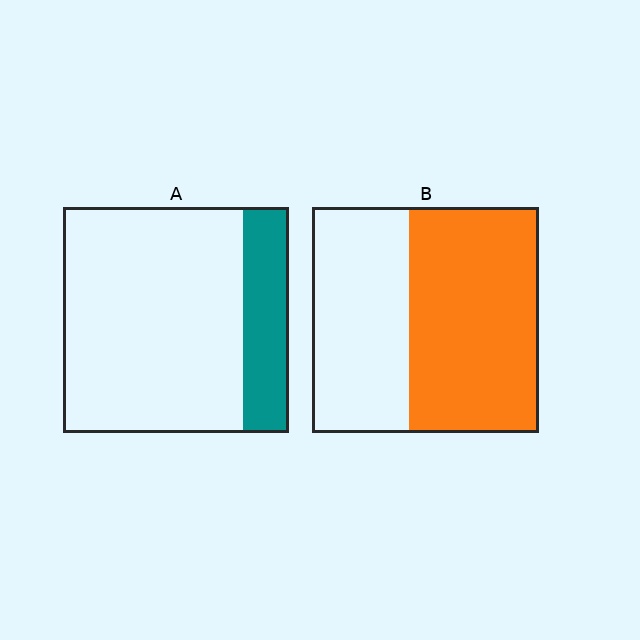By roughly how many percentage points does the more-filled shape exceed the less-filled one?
By roughly 35 percentage points (B over A).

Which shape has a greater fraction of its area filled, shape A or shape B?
Shape B.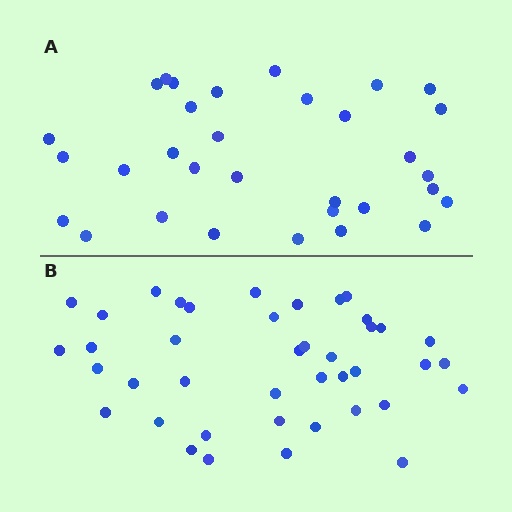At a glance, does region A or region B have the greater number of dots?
Region B (the bottom region) has more dots.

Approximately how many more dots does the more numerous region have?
Region B has roughly 8 or so more dots than region A.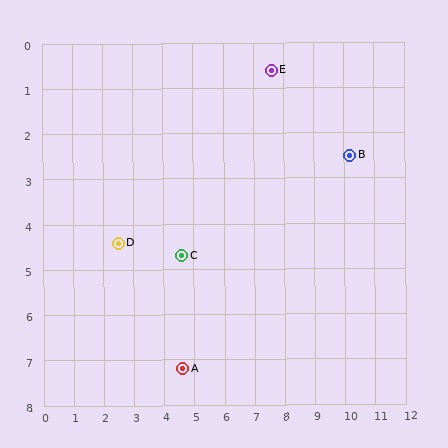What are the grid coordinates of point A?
Point A is at approximately (4.6, 7.2).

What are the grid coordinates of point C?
Point C is at approximately (4.6, 4.7).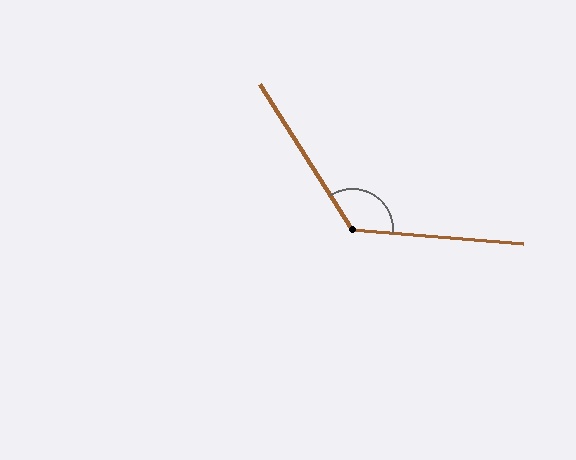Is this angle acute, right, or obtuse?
It is obtuse.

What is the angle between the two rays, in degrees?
Approximately 127 degrees.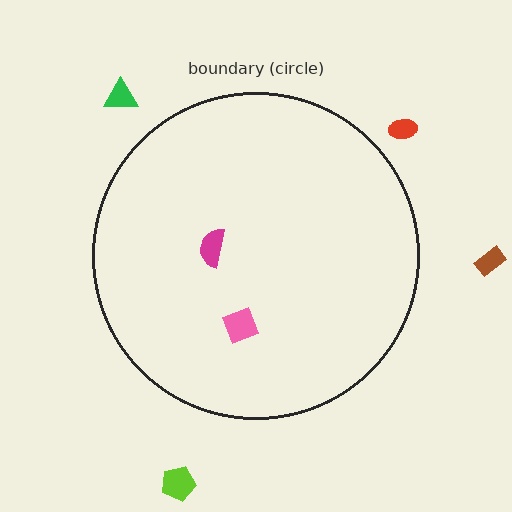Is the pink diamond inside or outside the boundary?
Inside.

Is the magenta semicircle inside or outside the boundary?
Inside.